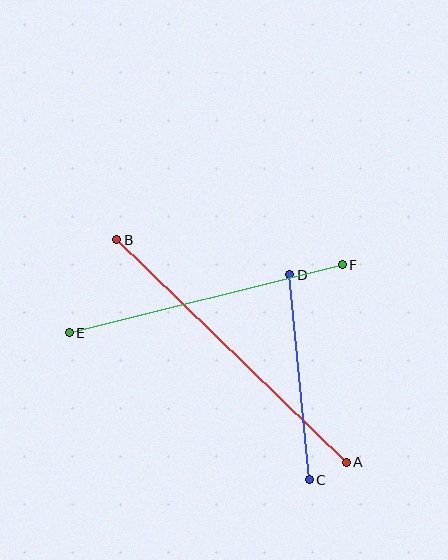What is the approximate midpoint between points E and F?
The midpoint is at approximately (206, 299) pixels.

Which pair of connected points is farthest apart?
Points A and B are farthest apart.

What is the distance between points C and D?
The distance is approximately 206 pixels.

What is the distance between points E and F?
The distance is approximately 281 pixels.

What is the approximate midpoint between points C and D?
The midpoint is at approximately (299, 377) pixels.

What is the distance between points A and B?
The distance is approximately 320 pixels.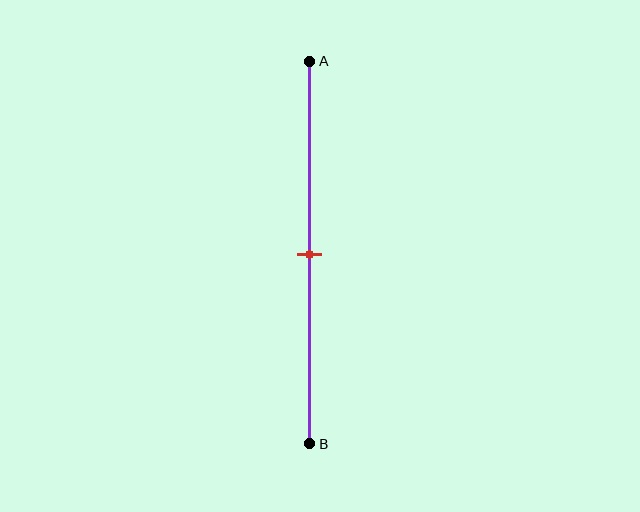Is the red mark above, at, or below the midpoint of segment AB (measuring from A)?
The red mark is approximately at the midpoint of segment AB.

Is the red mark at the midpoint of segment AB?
Yes, the mark is approximately at the midpoint.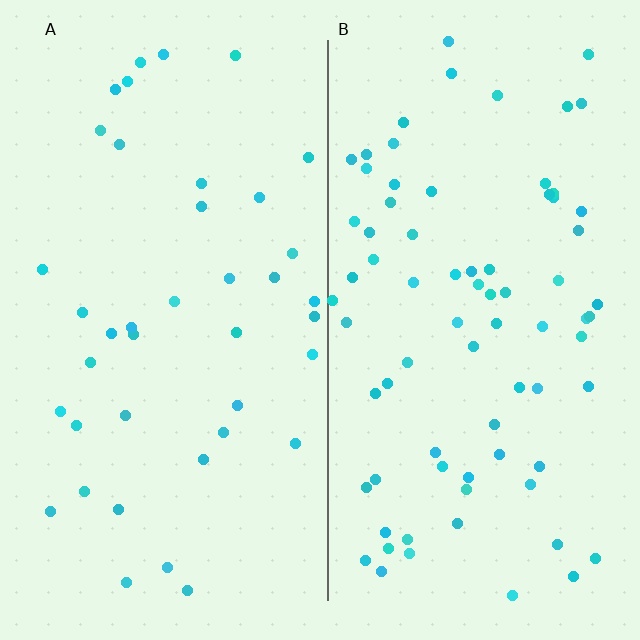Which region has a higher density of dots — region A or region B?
B (the right).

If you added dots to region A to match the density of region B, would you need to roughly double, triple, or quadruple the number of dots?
Approximately double.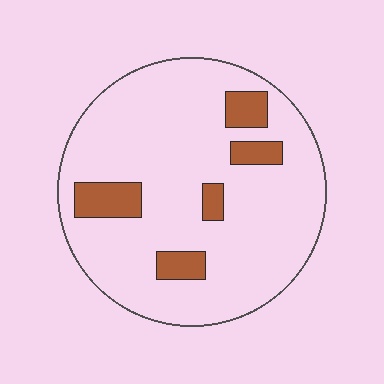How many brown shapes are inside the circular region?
5.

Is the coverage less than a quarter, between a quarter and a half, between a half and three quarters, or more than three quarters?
Less than a quarter.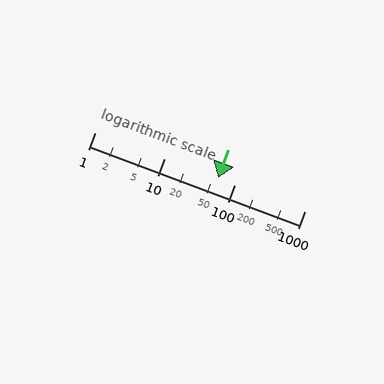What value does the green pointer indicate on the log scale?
The pointer indicates approximately 57.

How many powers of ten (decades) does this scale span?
The scale spans 3 decades, from 1 to 1000.